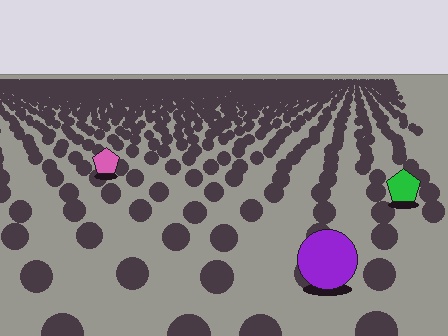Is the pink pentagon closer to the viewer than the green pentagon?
No. The green pentagon is closer — you can tell from the texture gradient: the ground texture is coarser near it.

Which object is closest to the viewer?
The purple circle is closest. The texture marks near it are larger and more spread out.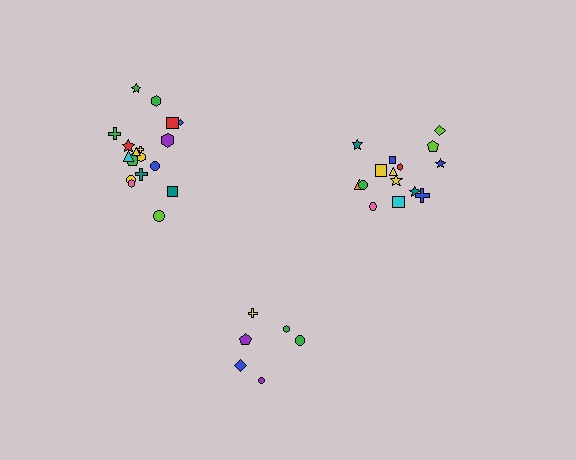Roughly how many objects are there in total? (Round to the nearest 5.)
Roughly 40 objects in total.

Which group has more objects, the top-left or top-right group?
The top-left group.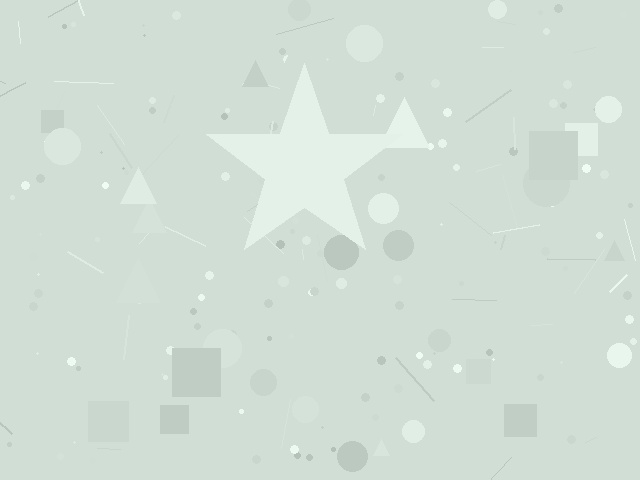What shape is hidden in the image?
A star is hidden in the image.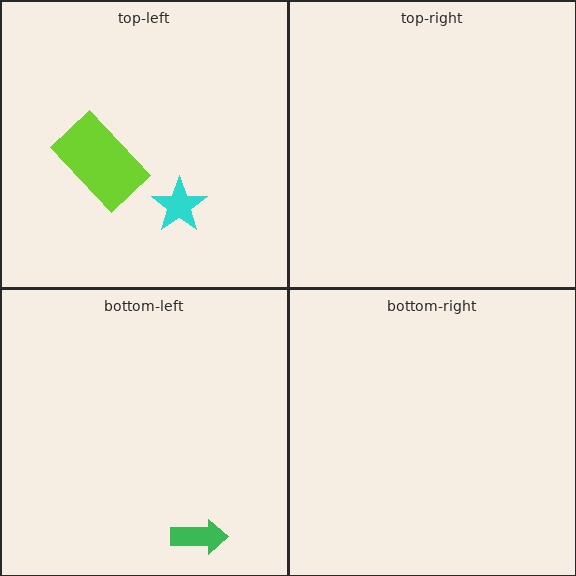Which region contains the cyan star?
The top-left region.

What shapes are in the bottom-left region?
The green arrow.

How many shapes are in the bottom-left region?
1.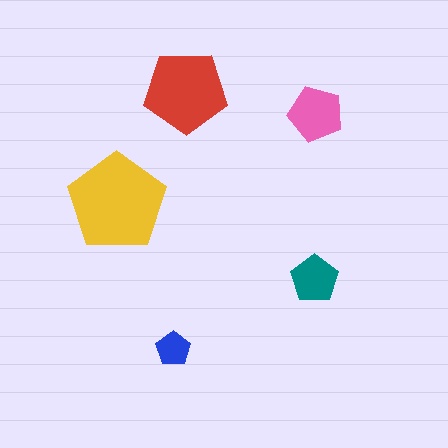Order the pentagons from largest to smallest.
the yellow one, the red one, the pink one, the teal one, the blue one.